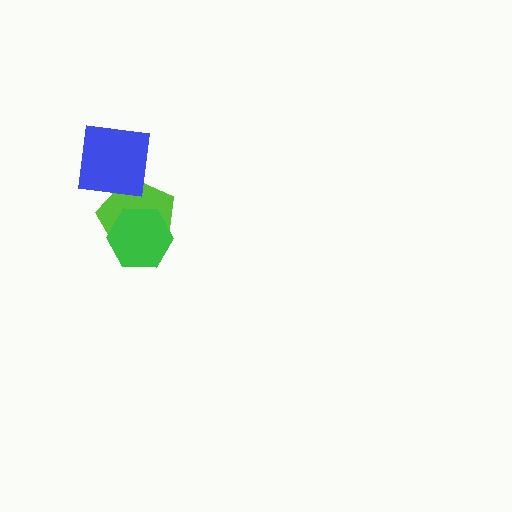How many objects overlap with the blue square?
1 object overlaps with the blue square.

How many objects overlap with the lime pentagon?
2 objects overlap with the lime pentagon.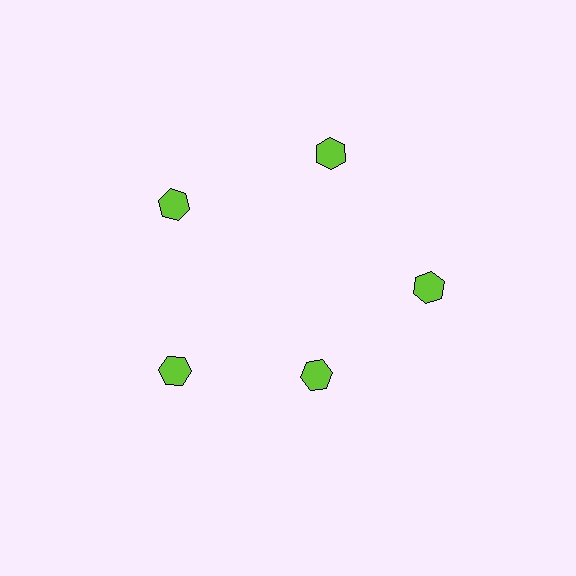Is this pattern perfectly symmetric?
No. The 5 lime hexagons are arranged in a ring, but one element near the 5 o'clock position is pulled inward toward the center, breaking the 5-fold rotational symmetry.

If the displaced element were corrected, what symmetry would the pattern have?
It would have 5-fold rotational symmetry — the pattern would map onto itself every 72 degrees.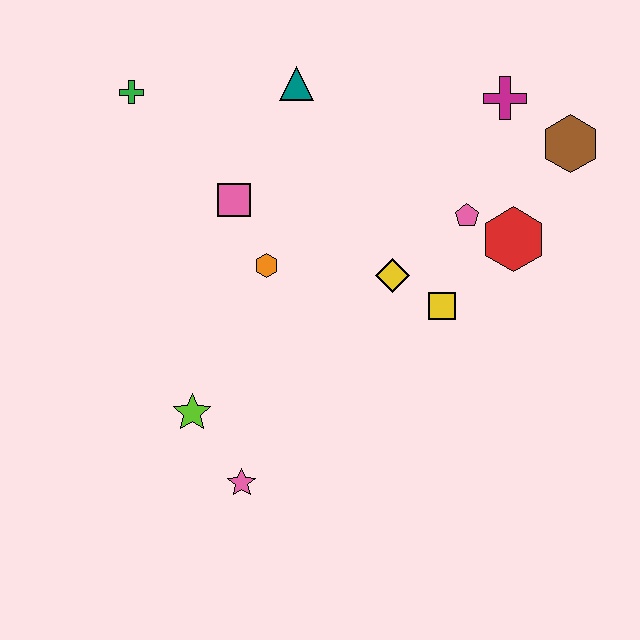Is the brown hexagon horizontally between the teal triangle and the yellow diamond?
No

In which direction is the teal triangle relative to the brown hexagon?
The teal triangle is to the left of the brown hexagon.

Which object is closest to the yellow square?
The yellow diamond is closest to the yellow square.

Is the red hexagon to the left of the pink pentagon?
No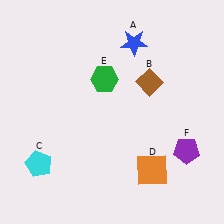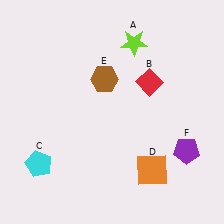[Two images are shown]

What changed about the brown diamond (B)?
In Image 1, B is brown. In Image 2, it changed to red.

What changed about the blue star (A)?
In Image 1, A is blue. In Image 2, it changed to lime.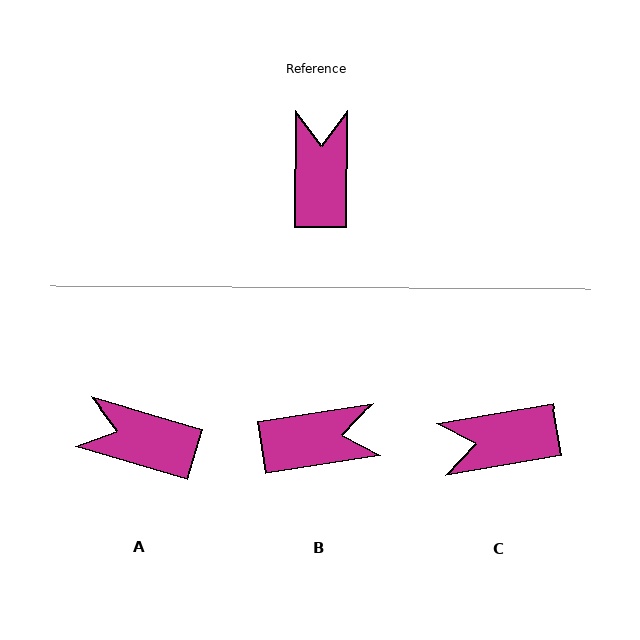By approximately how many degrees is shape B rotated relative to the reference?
Approximately 81 degrees clockwise.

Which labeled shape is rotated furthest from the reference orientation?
C, about 100 degrees away.